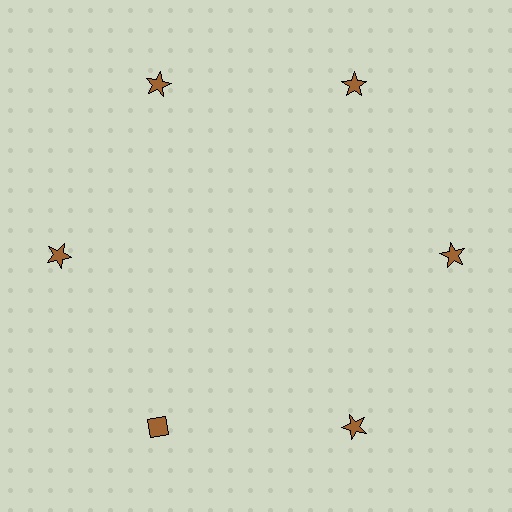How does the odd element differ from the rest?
It has a different shape: diamond instead of star.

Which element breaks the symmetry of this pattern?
The brown diamond at roughly the 7 o'clock position breaks the symmetry. All other shapes are brown stars.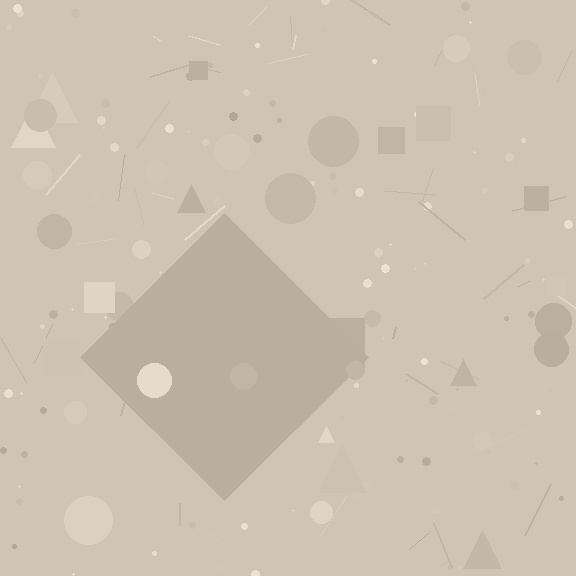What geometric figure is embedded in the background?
A diamond is embedded in the background.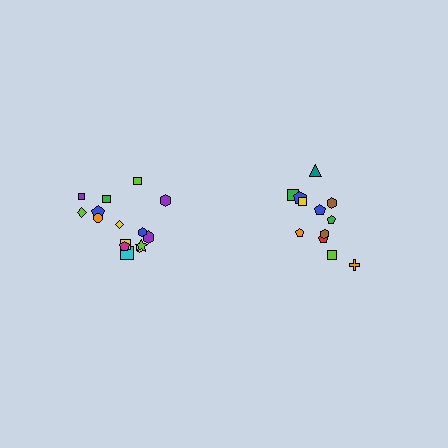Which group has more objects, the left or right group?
The left group.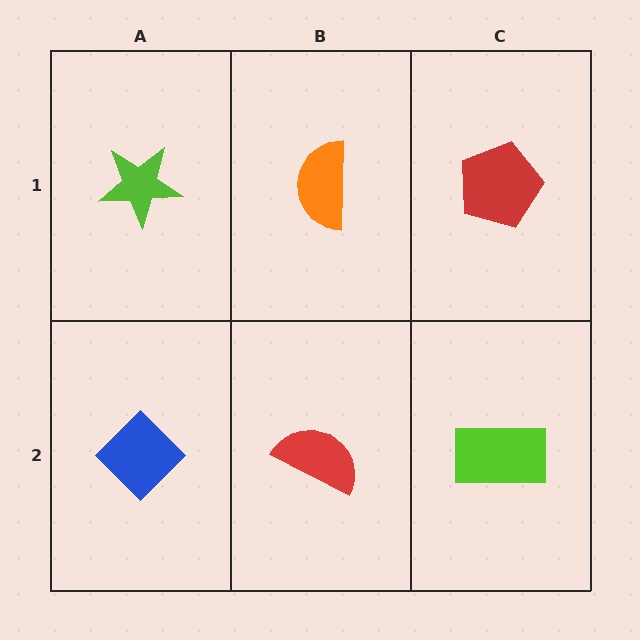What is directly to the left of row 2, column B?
A blue diamond.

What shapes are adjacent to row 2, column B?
An orange semicircle (row 1, column B), a blue diamond (row 2, column A), a lime rectangle (row 2, column C).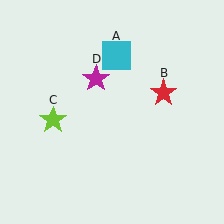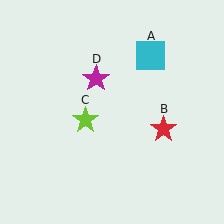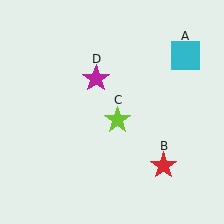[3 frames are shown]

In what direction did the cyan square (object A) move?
The cyan square (object A) moved right.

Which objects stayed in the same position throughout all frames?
Magenta star (object D) remained stationary.